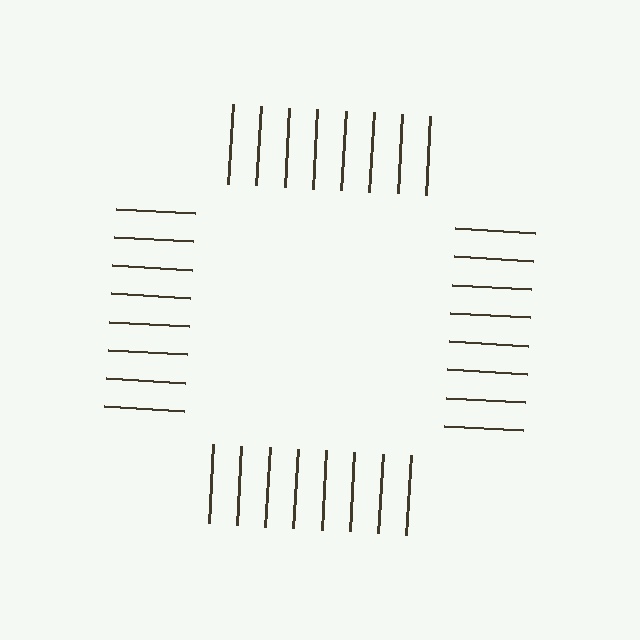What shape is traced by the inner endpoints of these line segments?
An illusory square — the line segments terminate on its edges but no continuous stroke is drawn.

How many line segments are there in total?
32 — 8 along each of the 4 edges.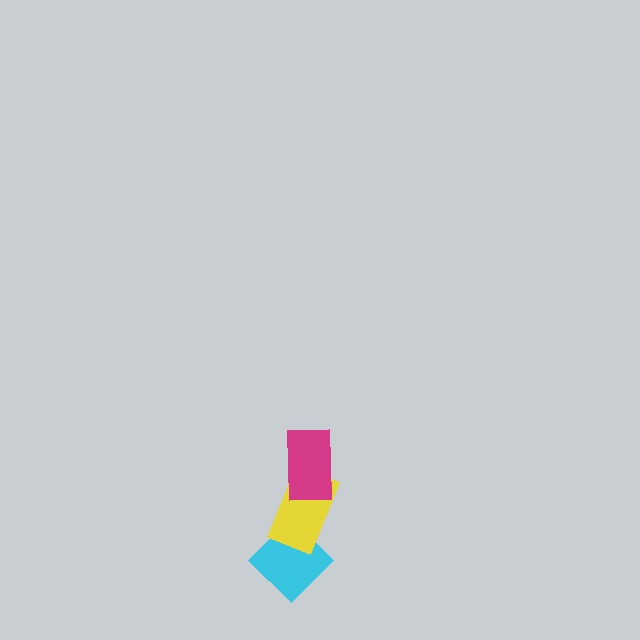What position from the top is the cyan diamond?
The cyan diamond is 3rd from the top.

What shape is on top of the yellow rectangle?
The magenta rectangle is on top of the yellow rectangle.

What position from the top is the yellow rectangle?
The yellow rectangle is 2nd from the top.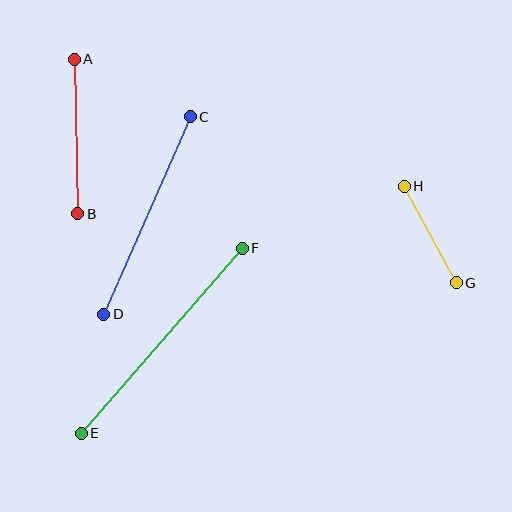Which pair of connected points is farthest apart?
Points E and F are farthest apart.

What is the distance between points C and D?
The distance is approximately 216 pixels.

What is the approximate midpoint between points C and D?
The midpoint is at approximately (147, 216) pixels.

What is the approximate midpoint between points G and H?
The midpoint is at approximately (430, 235) pixels.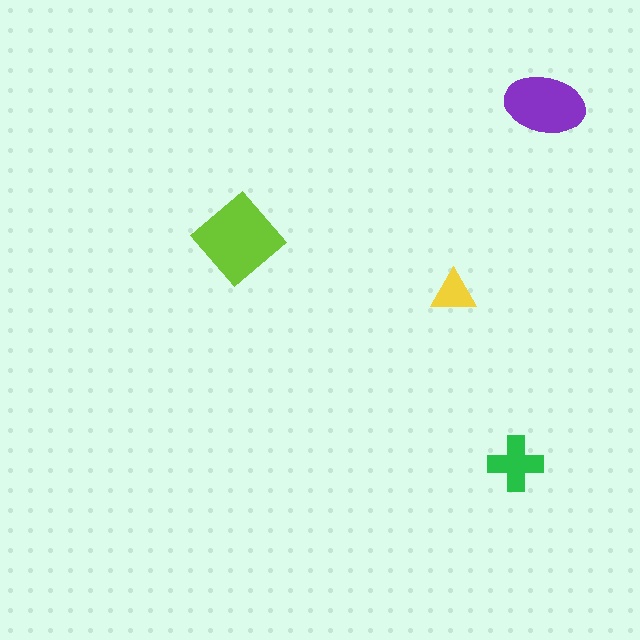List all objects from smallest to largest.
The yellow triangle, the green cross, the purple ellipse, the lime diamond.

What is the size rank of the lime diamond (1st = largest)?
1st.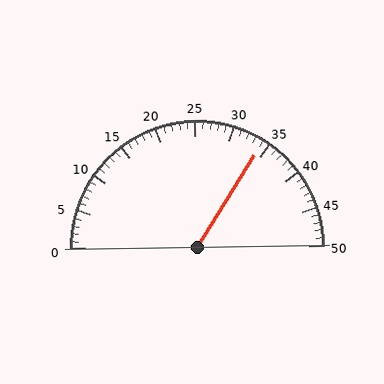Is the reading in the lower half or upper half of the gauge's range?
The reading is in the upper half of the range (0 to 50).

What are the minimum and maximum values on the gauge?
The gauge ranges from 0 to 50.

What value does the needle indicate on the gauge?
The needle indicates approximately 34.